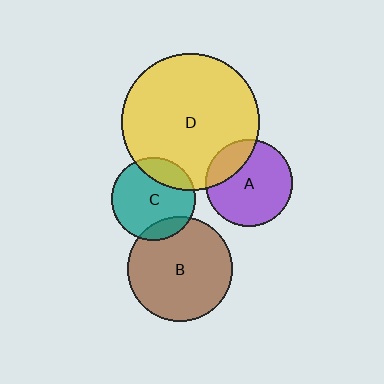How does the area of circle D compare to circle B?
Approximately 1.7 times.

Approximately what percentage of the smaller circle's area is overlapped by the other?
Approximately 15%.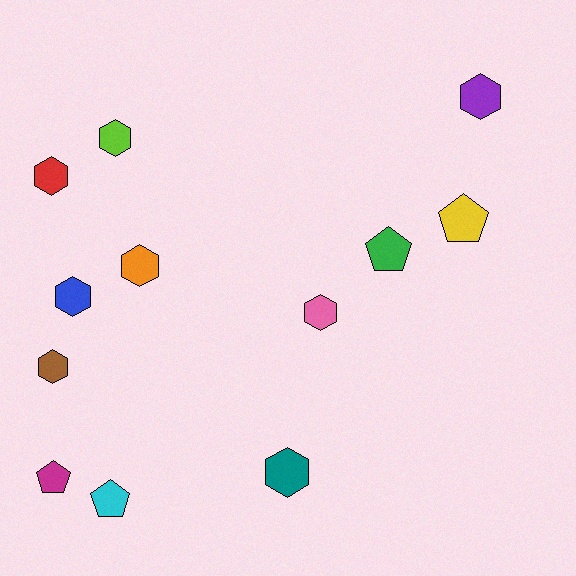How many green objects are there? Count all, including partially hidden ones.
There is 1 green object.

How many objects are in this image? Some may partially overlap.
There are 12 objects.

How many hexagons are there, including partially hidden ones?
There are 8 hexagons.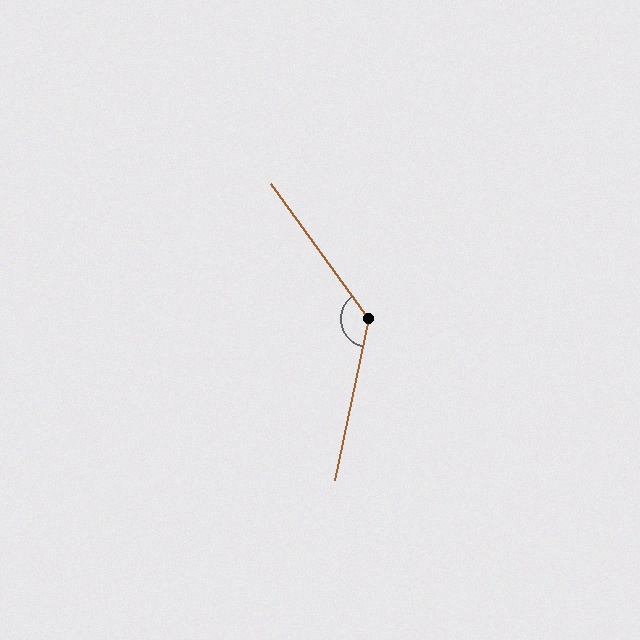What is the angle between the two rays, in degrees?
Approximately 132 degrees.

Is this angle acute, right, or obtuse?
It is obtuse.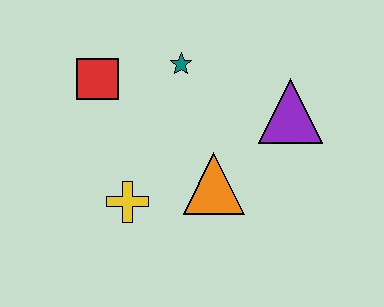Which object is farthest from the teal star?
The yellow cross is farthest from the teal star.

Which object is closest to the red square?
The teal star is closest to the red square.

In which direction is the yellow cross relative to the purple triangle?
The yellow cross is to the left of the purple triangle.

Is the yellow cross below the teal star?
Yes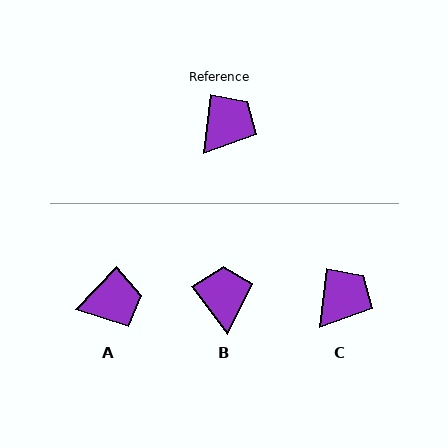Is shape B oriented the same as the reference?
No, it is off by about 44 degrees.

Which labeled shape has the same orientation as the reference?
C.